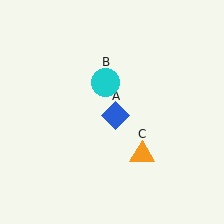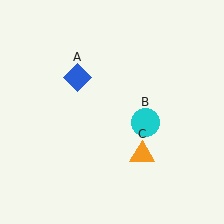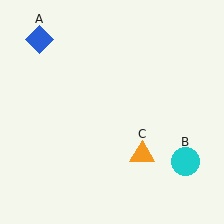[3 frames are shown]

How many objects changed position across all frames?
2 objects changed position: blue diamond (object A), cyan circle (object B).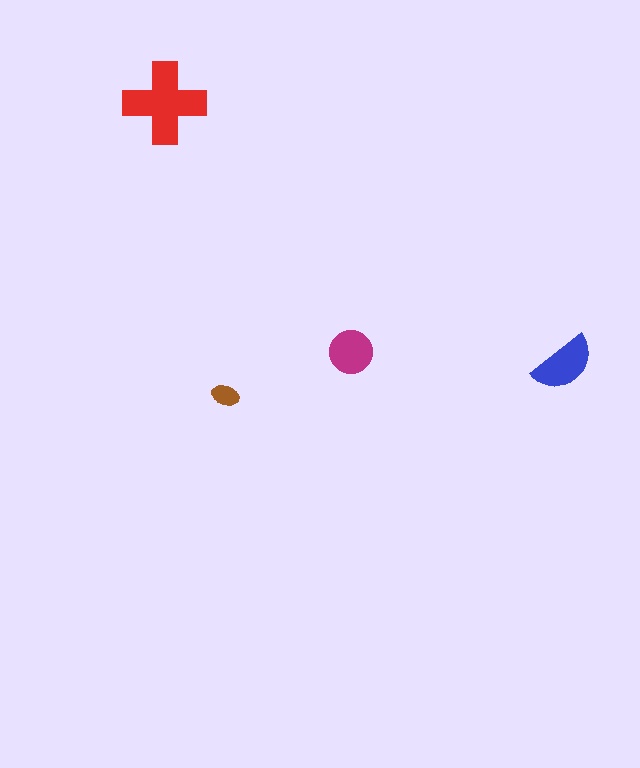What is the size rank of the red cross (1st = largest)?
1st.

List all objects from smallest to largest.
The brown ellipse, the magenta circle, the blue semicircle, the red cross.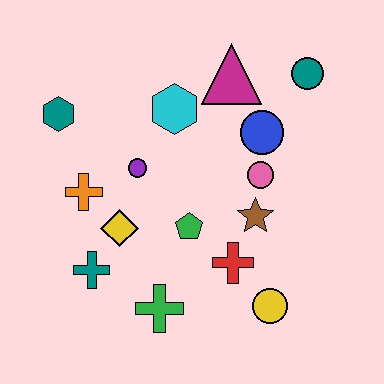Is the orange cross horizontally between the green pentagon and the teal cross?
No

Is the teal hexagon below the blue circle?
No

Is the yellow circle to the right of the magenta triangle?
Yes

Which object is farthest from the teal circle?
The teal cross is farthest from the teal circle.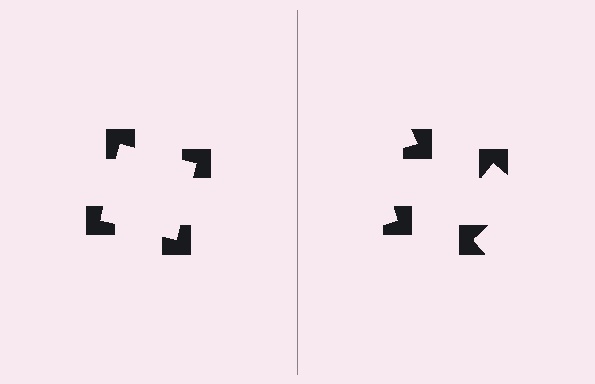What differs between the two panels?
The notched squares are positioned identically on both sides; only the wedge orientations differ. On the left they align to a square; on the right they are misaligned.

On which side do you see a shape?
An illusory square appears on the left side. On the right side the wedge cuts are rotated, so no coherent shape forms.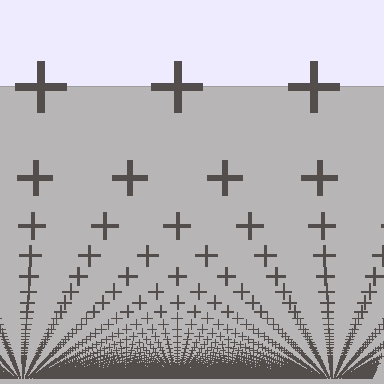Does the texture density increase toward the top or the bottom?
Density increases toward the bottom.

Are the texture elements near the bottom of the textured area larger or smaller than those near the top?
Smaller. The gradient is inverted — elements near the bottom are smaller and denser.